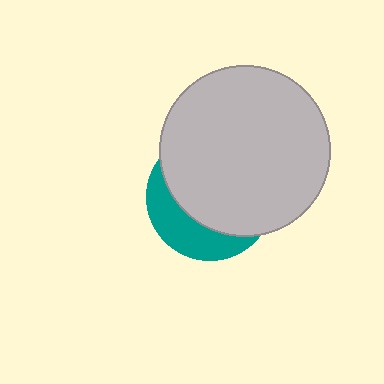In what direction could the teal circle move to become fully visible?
The teal circle could move toward the lower-left. That would shift it out from behind the light gray circle entirely.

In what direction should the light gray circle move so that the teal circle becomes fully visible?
The light gray circle should move toward the upper-right. That is the shortest direction to clear the overlap and leave the teal circle fully visible.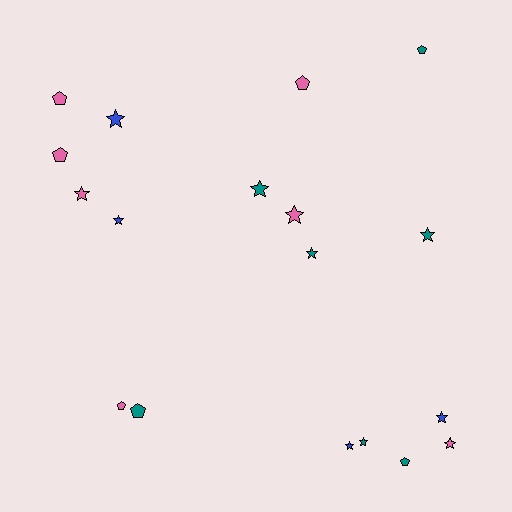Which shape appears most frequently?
Star, with 11 objects.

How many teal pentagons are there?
There are 3 teal pentagons.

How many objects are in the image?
There are 18 objects.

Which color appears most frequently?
Pink, with 7 objects.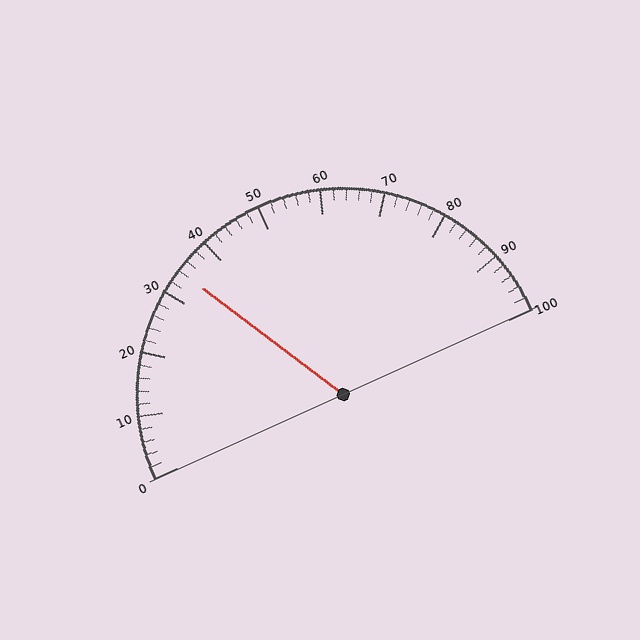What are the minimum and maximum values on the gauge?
The gauge ranges from 0 to 100.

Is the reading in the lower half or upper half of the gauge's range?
The reading is in the lower half of the range (0 to 100).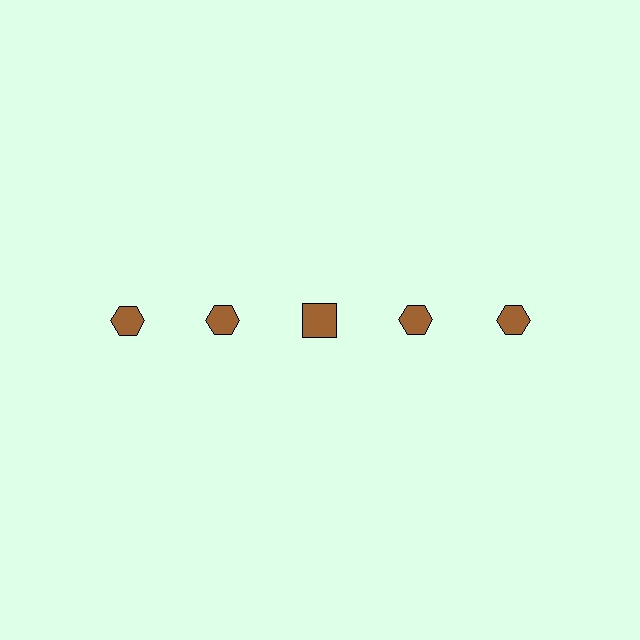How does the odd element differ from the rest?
It has a different shape: square instead of hexagon.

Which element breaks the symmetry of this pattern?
The brown square in the top row, center column breaks the symmetry. All other shapes are brown hexagons.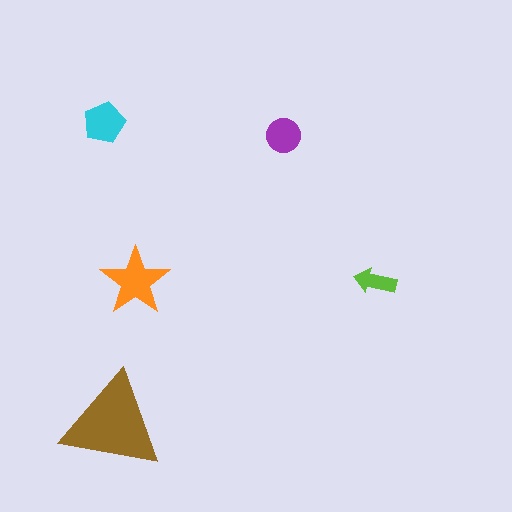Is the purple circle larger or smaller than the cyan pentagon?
Smaller.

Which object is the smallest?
The lime arrow.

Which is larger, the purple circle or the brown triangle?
The brown triangle.